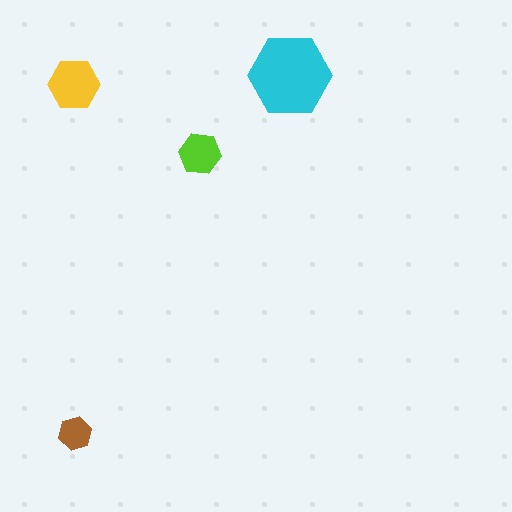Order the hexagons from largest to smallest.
the cyan one, the yellow one, the lime one, the brown one.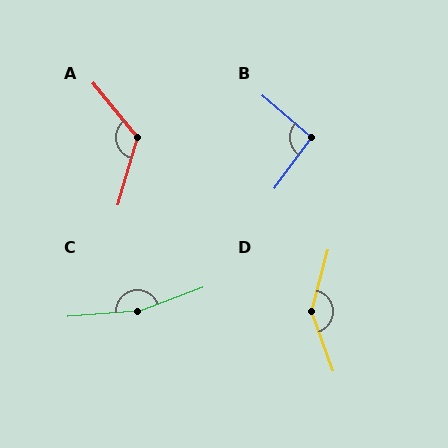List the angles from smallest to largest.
B (95°), A (124°), D (145°), C (164°).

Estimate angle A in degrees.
Approximately 124 degrees.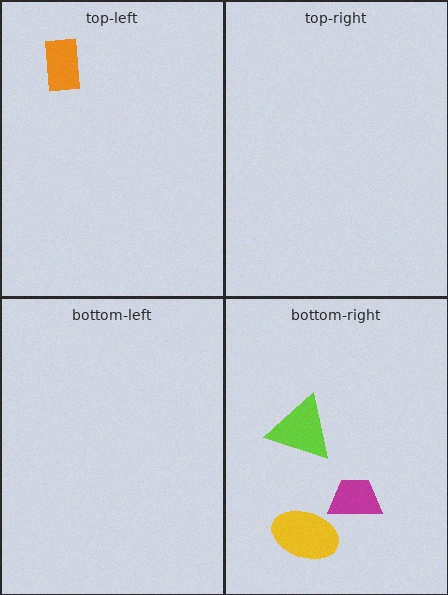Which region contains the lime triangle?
The bottom-right region.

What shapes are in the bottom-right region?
The magenta trapezoid, the yellow ellipse, the lime triangle.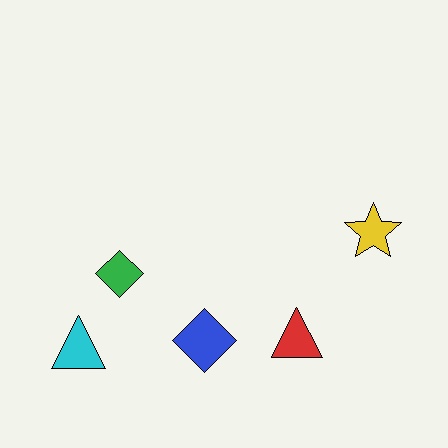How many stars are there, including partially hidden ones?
There is 1 star.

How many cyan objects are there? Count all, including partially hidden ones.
There is 1 cyan object.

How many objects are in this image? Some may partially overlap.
There are 5 objects.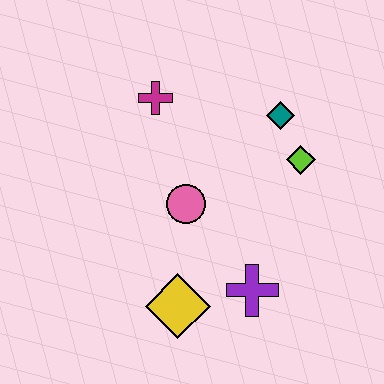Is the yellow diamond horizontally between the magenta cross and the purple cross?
Yes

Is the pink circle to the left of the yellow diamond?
No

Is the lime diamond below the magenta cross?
Yes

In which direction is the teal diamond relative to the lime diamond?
The teal diamond is above the lime diamond.